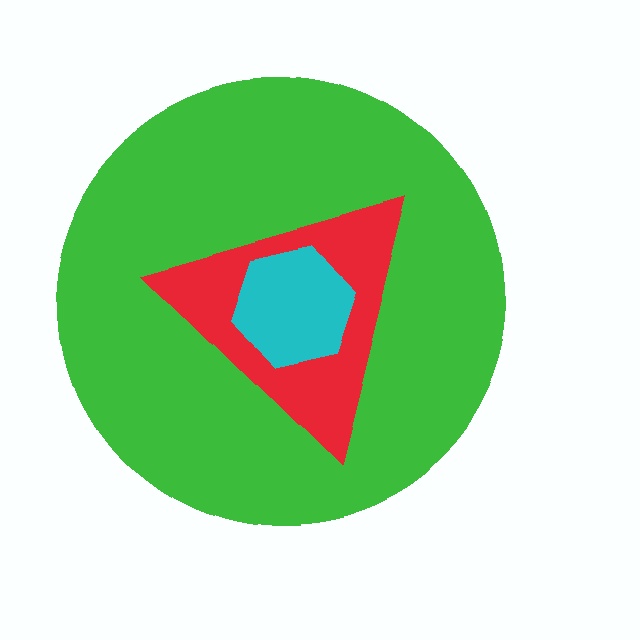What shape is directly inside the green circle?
The red triangle.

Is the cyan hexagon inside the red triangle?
Yes.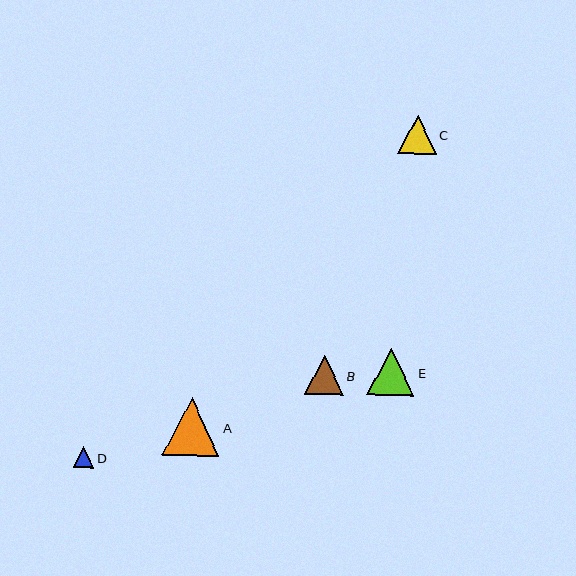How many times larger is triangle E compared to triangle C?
Triangle E is approximately 1.2 times the size of triangle C.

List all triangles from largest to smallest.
From largest to smallest: A, E, B, C, D.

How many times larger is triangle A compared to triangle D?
Triangle A is approximately 2.8 times the size of triangle D.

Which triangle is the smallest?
Triangle D is the smallest with a size of approximately 21 pixels.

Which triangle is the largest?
Triangle A is the largest with a size of approximately 58 pixels.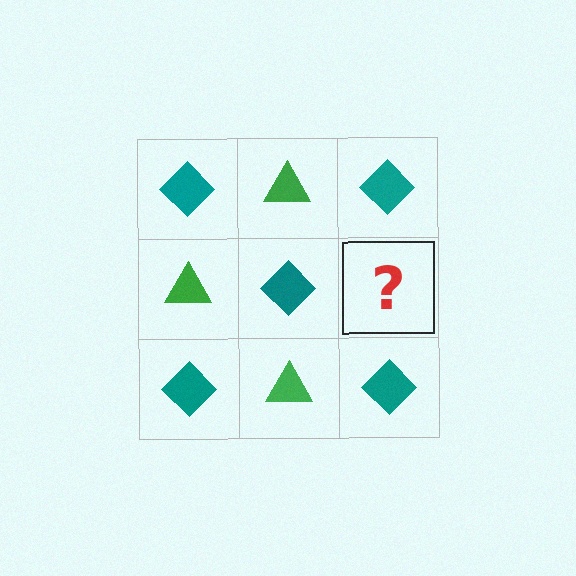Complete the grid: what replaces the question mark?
The question mark should be replaced with a green triangle.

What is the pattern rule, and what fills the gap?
The rule is that it alternates teal diamond and green triangle in a checkerboard pattern. The gap should be filled with a green triangle.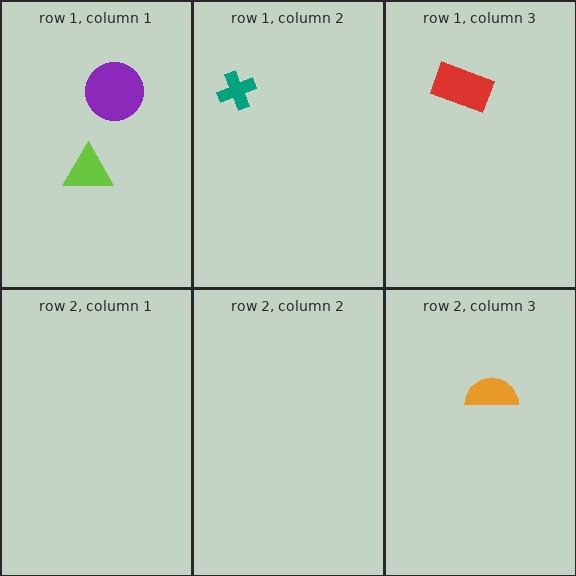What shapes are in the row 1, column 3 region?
The red rectangle.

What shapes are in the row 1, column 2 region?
The teal cross.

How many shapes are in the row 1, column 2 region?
1.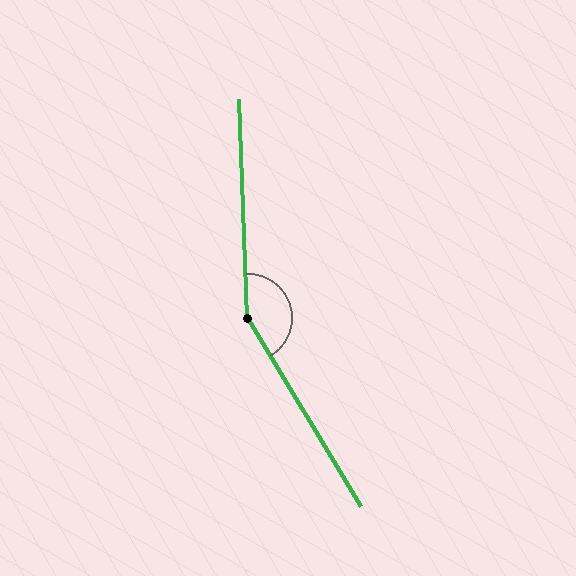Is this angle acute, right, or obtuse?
It is obtuse.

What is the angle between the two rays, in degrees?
Approximately 151 degrees.